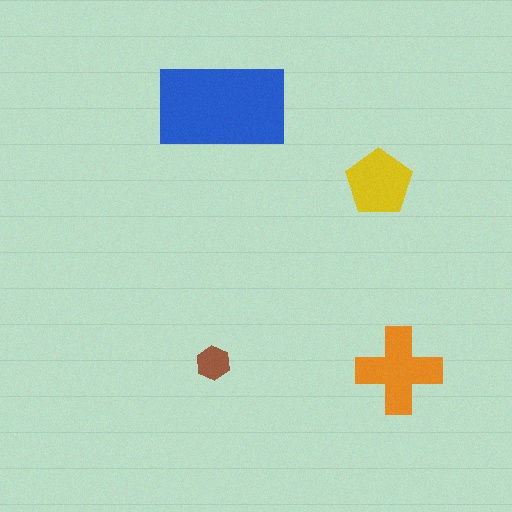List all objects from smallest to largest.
The brown hexagon, the yellow pentagon, the orange cross, the blue rectangle.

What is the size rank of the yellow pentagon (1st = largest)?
3rd.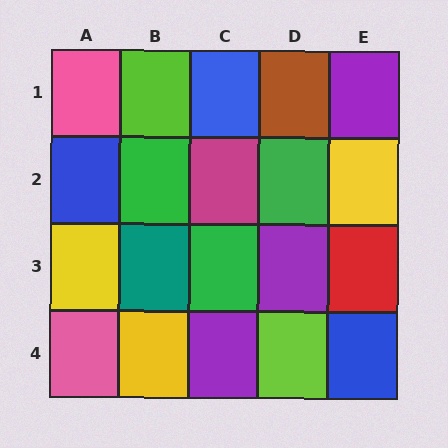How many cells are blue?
3 cells are blue.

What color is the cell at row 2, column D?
Green.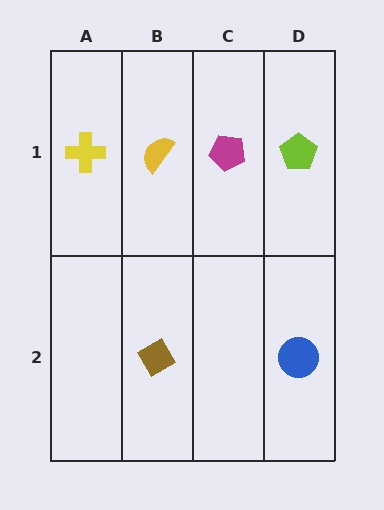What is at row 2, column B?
A brown diamond.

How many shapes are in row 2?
2 shapes.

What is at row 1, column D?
A lime pentagon.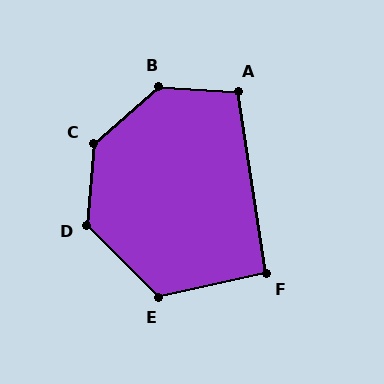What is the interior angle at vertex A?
Approximately 102 degrees (obtuse).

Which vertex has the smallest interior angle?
F, at approximately 94 degrees.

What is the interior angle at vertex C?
Approximately 135 degrees (obtuse).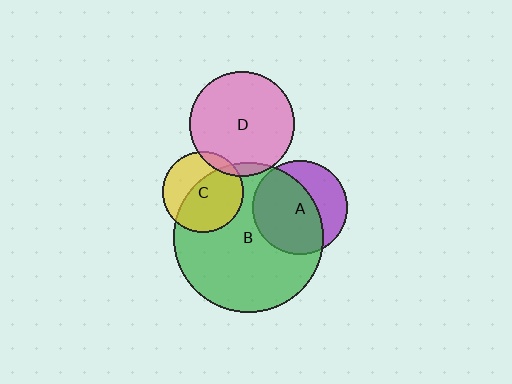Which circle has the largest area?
Circle B (green).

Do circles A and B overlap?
Yes.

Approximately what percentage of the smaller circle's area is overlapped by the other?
Approximately 65%.